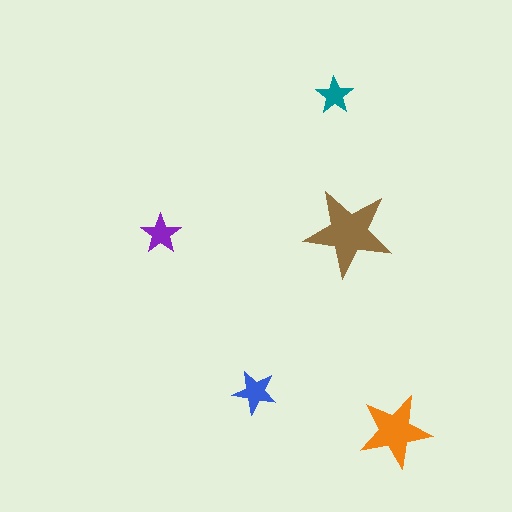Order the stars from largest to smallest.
the brown one, the orange one, the blue one, the purple one, the teal one.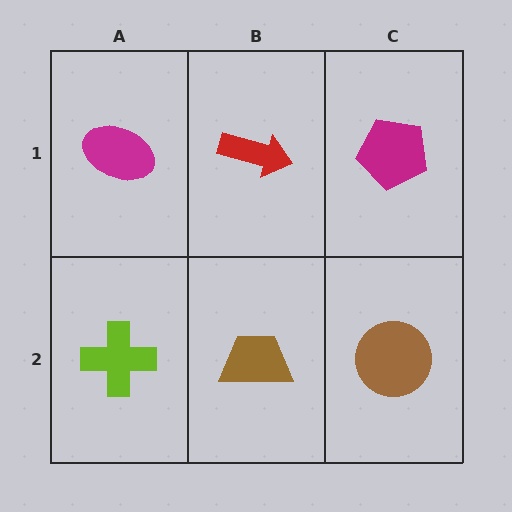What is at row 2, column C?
A brown circle.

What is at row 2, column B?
A brown trapezoid.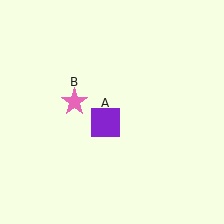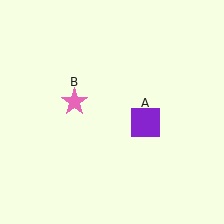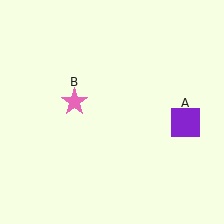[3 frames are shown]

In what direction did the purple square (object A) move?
The purple square (object A) moved right.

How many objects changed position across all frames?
1 object changed position: purple square (object A).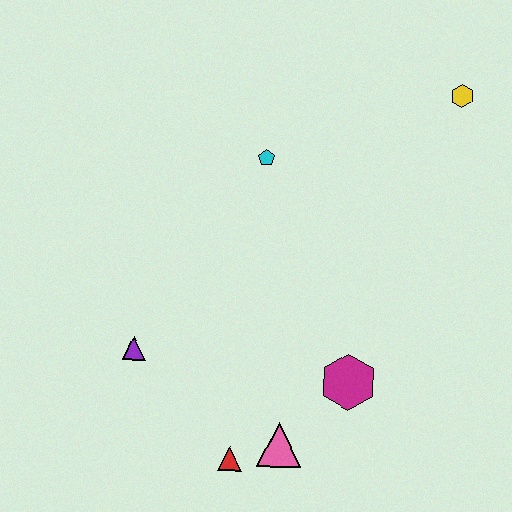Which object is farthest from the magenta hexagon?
The yellow hexagon is farthest from the magenta hexagon.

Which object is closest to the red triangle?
The pink triangle is closest to the red triangle.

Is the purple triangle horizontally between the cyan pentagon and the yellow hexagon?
No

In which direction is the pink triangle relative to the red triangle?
The pink triangle is to the right of the red triangle.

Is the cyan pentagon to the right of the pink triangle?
No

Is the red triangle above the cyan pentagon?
No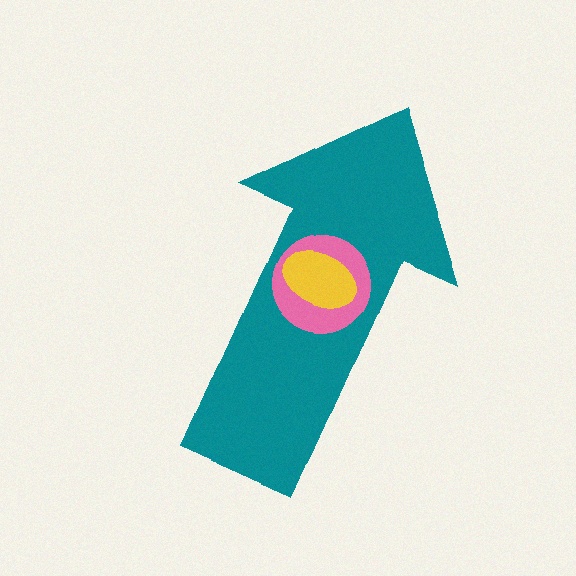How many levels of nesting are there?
3.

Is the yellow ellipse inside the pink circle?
Yes.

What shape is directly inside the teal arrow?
The pink circle.